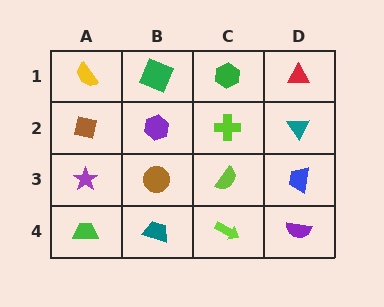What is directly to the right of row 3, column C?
A blue trapezoid.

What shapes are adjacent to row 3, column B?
A purple hexagon (row 2, column B), a teal trapezoid (row 4, column B), a purple star (row 3, column A), a lime semicircle (row 3, column C).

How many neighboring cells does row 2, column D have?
3.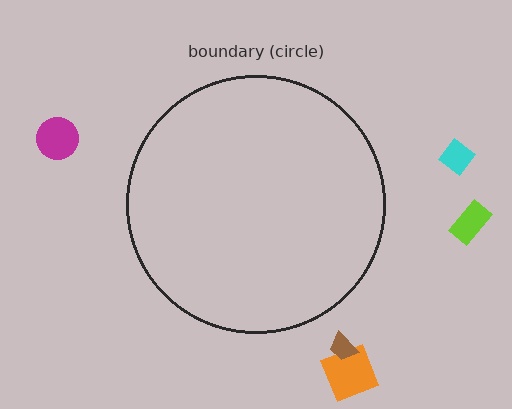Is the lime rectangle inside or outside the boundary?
Outside.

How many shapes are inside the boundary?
0 inside, 5 outside.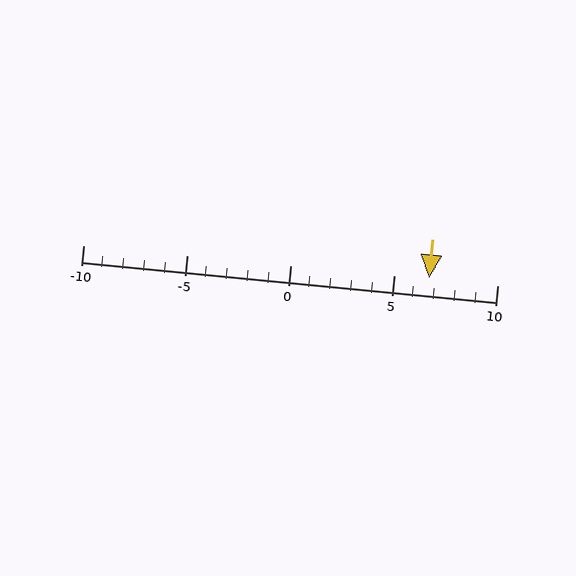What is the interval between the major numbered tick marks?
The major tick marks are spaced 5 units apart.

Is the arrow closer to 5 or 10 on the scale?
The arrow is closer to 5.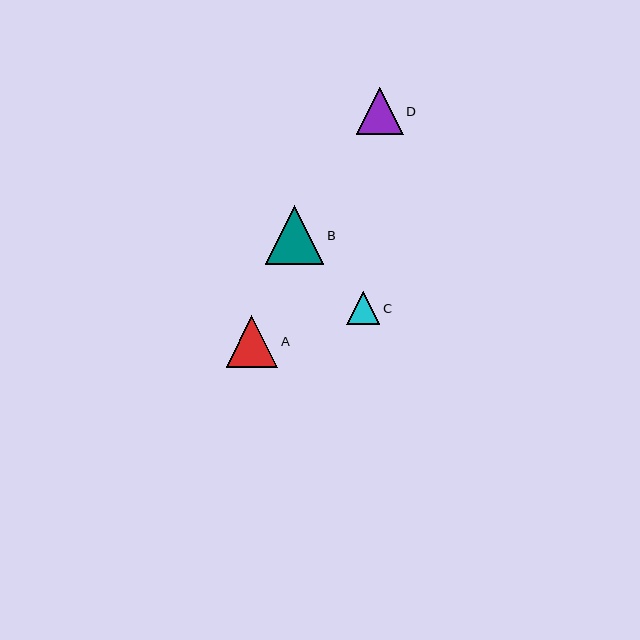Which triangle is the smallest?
Triangle C is the smallest with a size of approximately 33 pixels.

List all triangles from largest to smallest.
From largest to smallest: B, A, D, C.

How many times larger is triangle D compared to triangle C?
Triangle D is approximately 1.4 times the size of triangle C.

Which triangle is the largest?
Triangle B is the largest with a size of approximately 59 pixels.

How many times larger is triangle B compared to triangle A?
Triangle B is approximately 1.1 times the size of triangle A.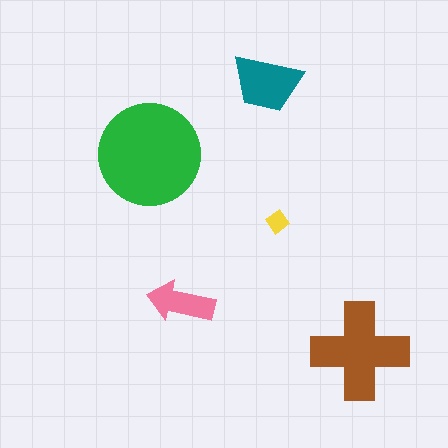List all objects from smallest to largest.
The yellow diamond, the pink arrow, the teal trapezoid, the brown cross, the green circle.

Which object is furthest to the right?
The brown cross is rightmost.